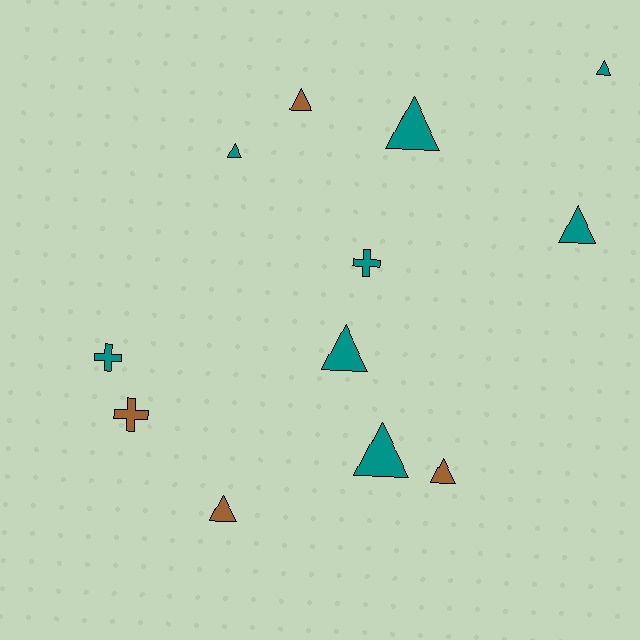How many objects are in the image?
There are 12 objects.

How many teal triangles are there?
There are 6 teal triangles.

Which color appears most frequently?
Teal, with 8 objects.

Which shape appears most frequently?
Triangle, with 9 objects.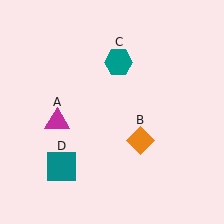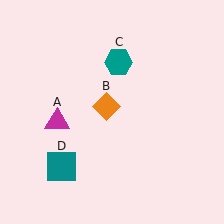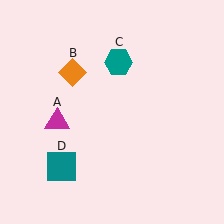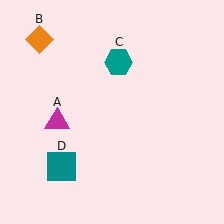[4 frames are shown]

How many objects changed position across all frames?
1 object changed position: orange diamond (object B).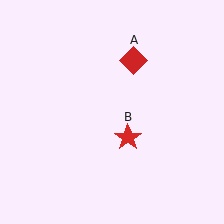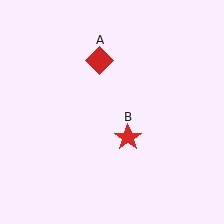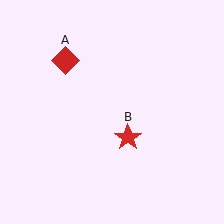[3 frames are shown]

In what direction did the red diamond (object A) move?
The red diamond (object A) moved left.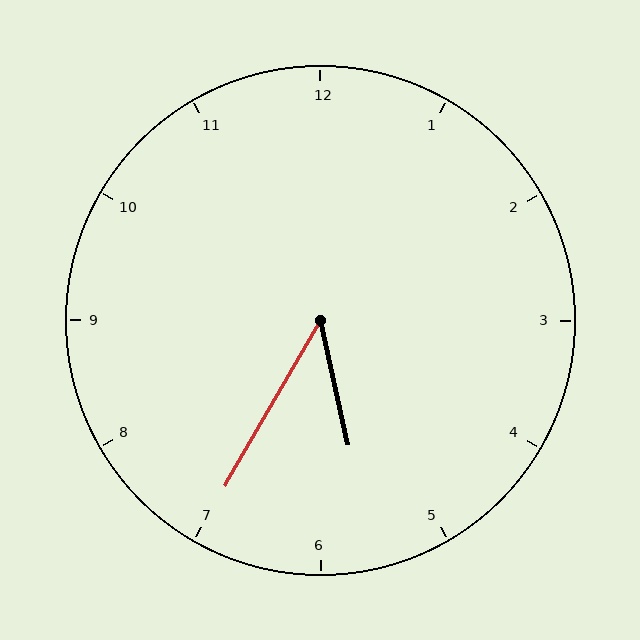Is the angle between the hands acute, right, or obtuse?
It is acute.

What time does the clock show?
5:35.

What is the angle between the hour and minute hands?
Approximately 42 degrees.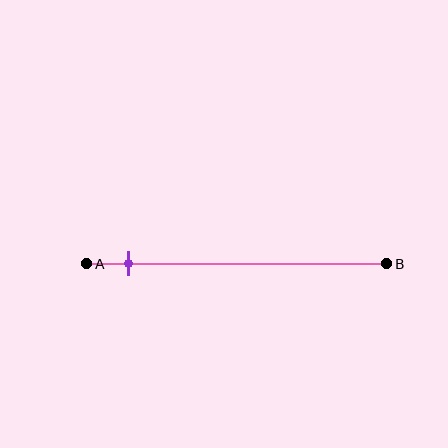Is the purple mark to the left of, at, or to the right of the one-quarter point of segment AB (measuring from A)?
The purple mark is to the left of the one-quarter point of segment AB.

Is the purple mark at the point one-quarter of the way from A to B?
No, the mark is at about 15% from A, not at the 25% one-quarter point.